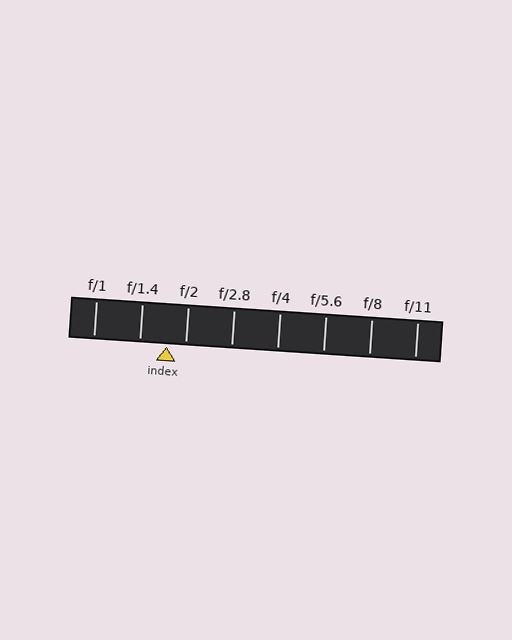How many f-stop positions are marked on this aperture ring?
There are 8 f-stop positions marked.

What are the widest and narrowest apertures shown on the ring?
The widest aperture shown is f/1 and the narrowest is f/11.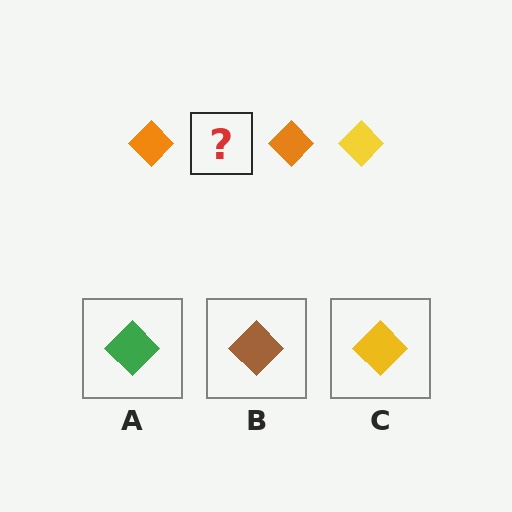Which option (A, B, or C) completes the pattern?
C.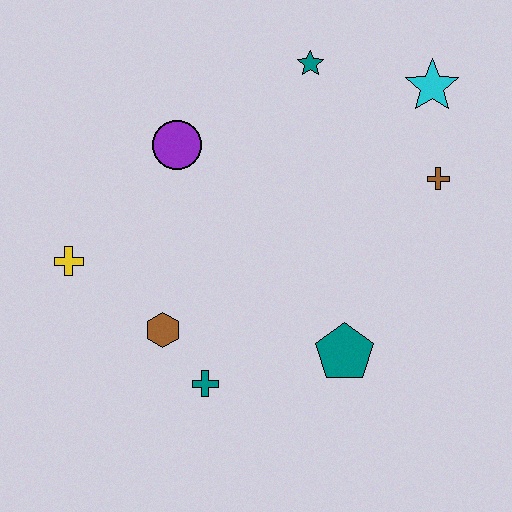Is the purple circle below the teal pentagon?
No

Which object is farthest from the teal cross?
The cyan star is farthest from the teal cross.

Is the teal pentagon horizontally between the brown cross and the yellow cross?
Yes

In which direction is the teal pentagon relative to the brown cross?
The teal pentagon is below the brown cross.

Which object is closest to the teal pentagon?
The teal cross is closest to the teal pentagon.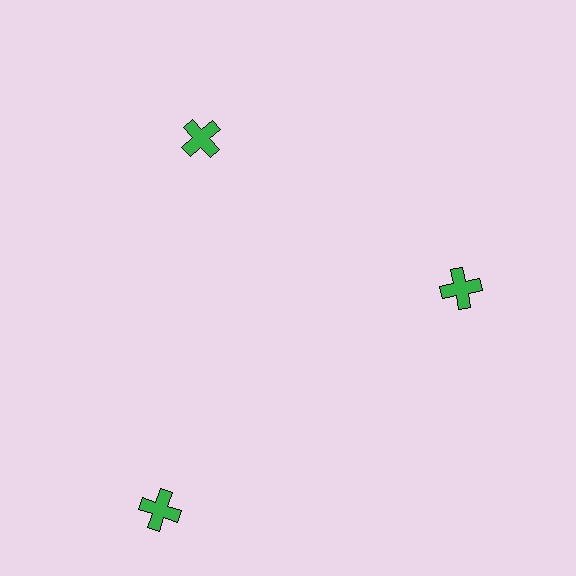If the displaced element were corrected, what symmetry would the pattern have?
It would have 3-fold rotational symmetry — the pattern would map onto itself every 120 degrees.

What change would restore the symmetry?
The symmetry would be restored by moving it inward, back onto the ring so that all 3 crosses sit at equal angles and equal distance from the center.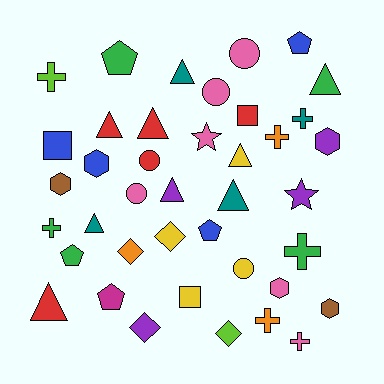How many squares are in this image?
There are 3 squares.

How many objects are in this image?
There are 40 objects.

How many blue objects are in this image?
There are 4 blue objects.